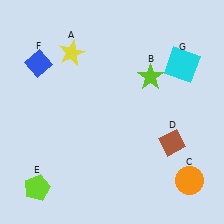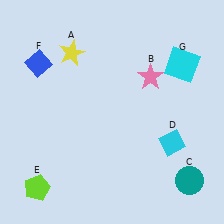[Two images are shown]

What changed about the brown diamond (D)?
In Image 1, D is brown. In Image 2, it changed to cyan.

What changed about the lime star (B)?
In Image 1, B is lime. In Image 2, it changed to pink.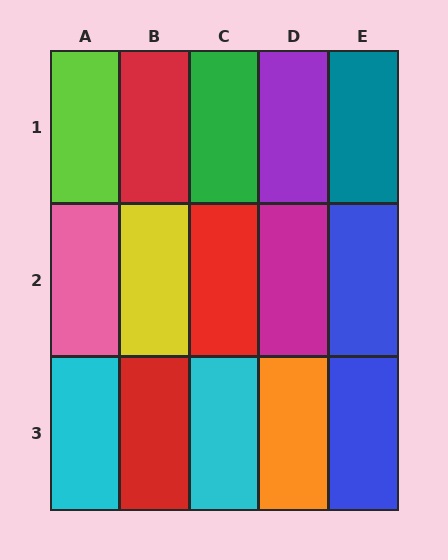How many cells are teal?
1 cell is teal.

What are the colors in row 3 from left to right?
Cyan, red, cyan, orange, blue.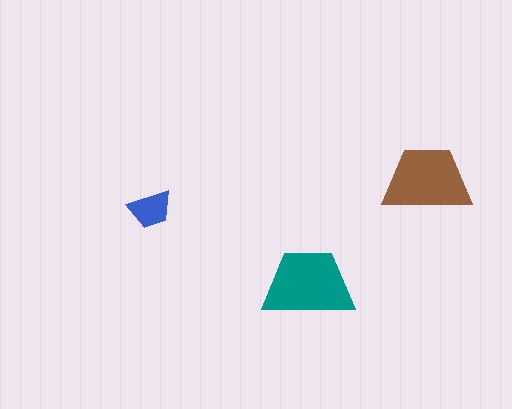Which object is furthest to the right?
The brown trapezoid is rightmost.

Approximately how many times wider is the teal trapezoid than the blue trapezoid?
About 2 times wider.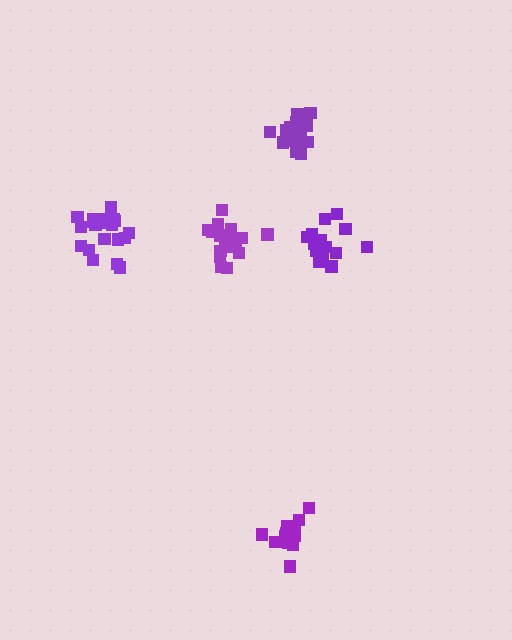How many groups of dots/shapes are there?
There are 5 groups.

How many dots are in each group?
Group 1: 20 dots, Group 2: 18 dots, Group 3: 20 dots, Group 4: 16 dots, Group 5: 14 dots (88 total).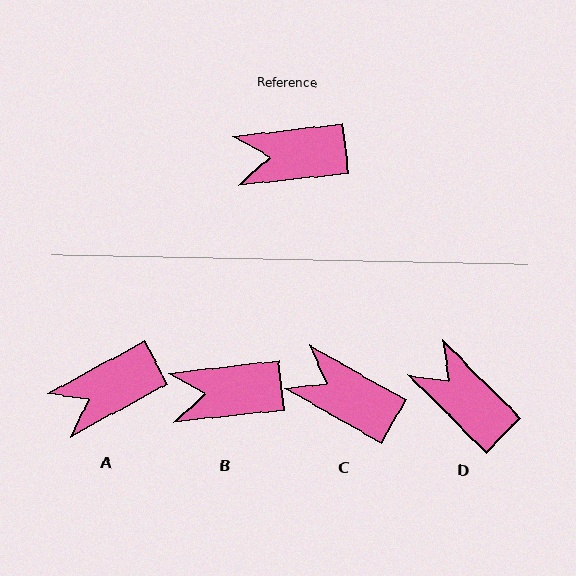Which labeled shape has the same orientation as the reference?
B.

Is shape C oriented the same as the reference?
No, it is off by about 36 degrees.